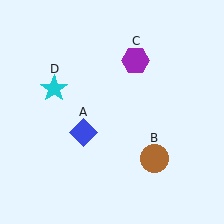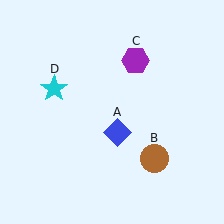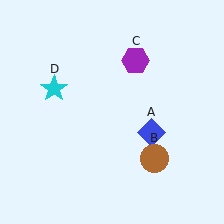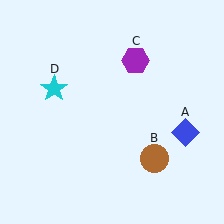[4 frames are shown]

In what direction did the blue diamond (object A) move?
The blue diamond (object A) moved right.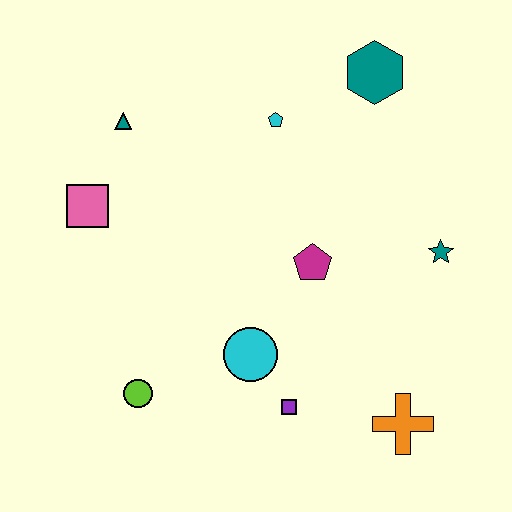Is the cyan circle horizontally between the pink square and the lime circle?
No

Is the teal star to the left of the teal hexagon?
No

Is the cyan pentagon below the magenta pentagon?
No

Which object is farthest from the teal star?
The pink square is farthest from the teal star.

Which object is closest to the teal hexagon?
The cyan pentagon is closest to the teal hexagon.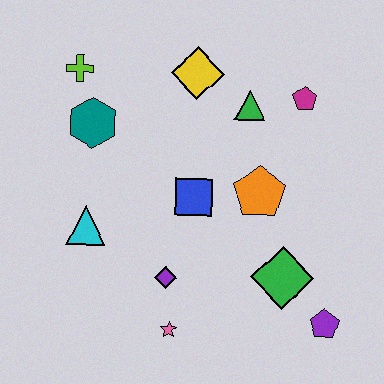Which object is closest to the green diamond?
The purple pentagon is closest to the green diamond.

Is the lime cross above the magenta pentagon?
Yes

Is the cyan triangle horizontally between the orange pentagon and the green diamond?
No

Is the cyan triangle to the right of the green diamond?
No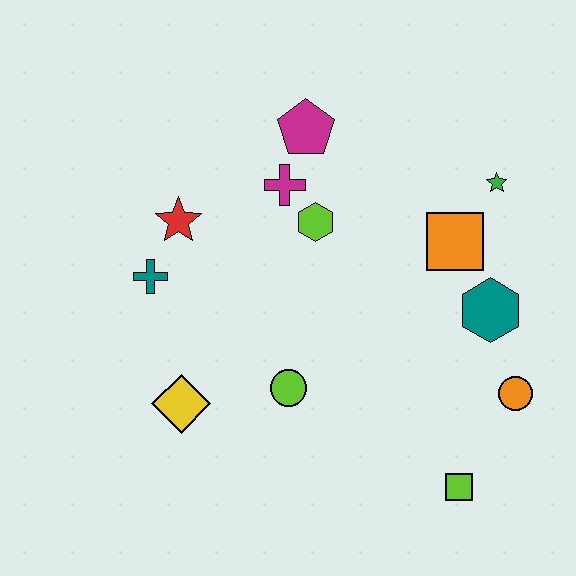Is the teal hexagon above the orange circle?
Yes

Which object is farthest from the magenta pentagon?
The lime square is farthest from the magenta pentagon.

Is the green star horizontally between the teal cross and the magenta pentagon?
No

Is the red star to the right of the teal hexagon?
No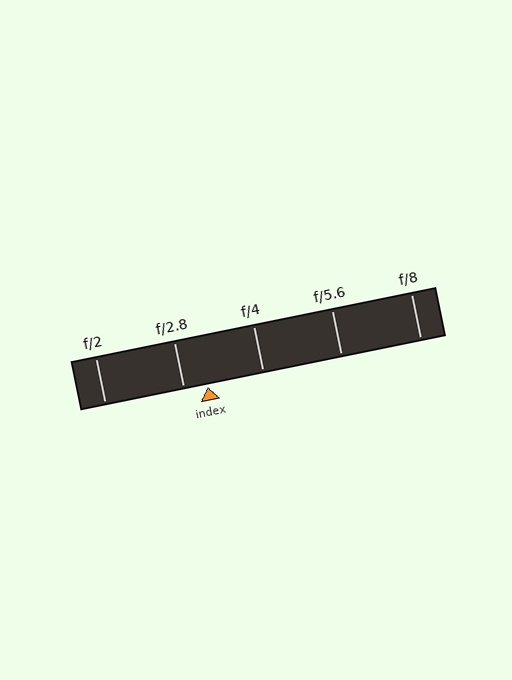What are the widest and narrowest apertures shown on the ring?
The widest aperture shown is f/2 and the narrowest is f/8.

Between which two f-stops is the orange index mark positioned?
The index mark is between f/2.8 and f/4.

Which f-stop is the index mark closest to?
The index mark is closest to f/2.8.